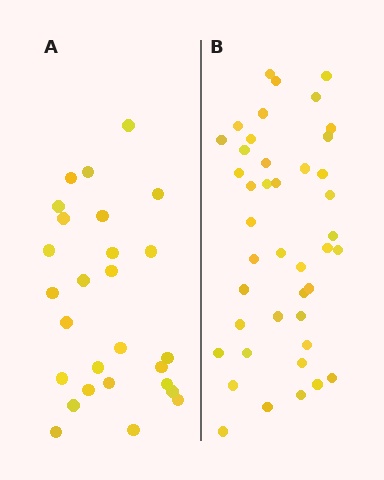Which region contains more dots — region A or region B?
Region B (the right region) has more dots.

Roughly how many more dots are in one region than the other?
Region B has approximately 15 more dots than region A.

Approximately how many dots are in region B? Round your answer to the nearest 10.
About 40 dots. (The exact count is 42, which rounds to 40.)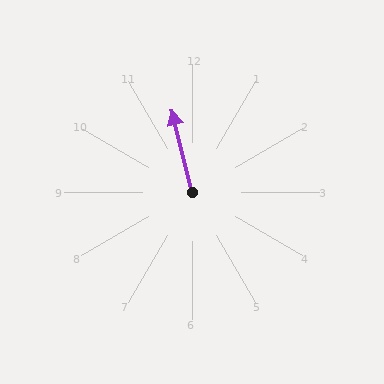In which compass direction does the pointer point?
North.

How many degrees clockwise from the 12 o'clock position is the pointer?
Approximately 346 degrees.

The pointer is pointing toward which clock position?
Roughly 12 o'clock.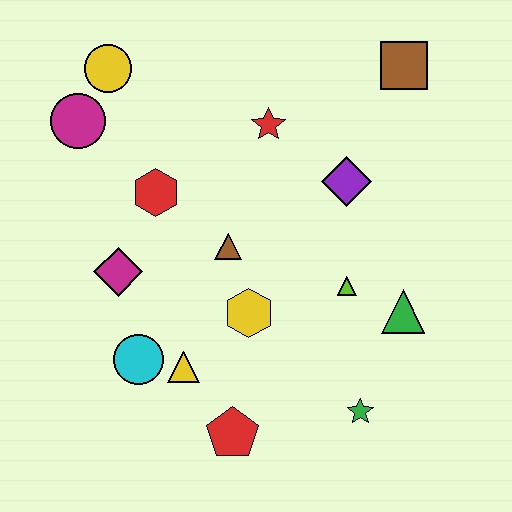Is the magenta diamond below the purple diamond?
Yes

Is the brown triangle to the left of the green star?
Yes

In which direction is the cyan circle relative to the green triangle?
The cyan circle is to the left of the green triangle.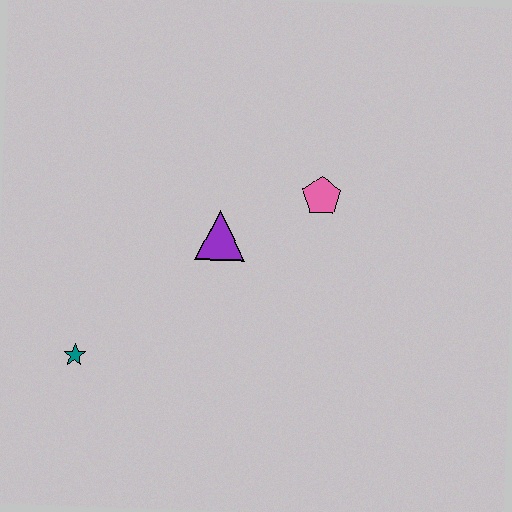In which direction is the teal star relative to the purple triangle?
The teal star is to the left of the purple triangle.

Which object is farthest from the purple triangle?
The teal star is farthest from the purple triangle.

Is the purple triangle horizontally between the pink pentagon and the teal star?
Yes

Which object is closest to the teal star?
The purple triangle is closest to the teal star.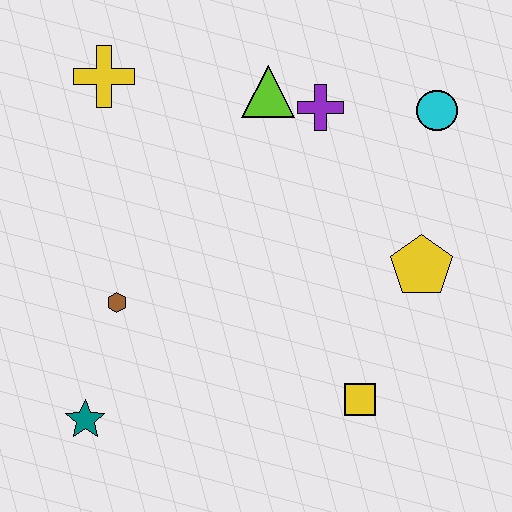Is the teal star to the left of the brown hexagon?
Yes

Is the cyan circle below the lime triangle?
Yes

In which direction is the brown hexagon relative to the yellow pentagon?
The brown hexagon is to the left of the yellow pentagon.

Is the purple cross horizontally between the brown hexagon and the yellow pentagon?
Yes